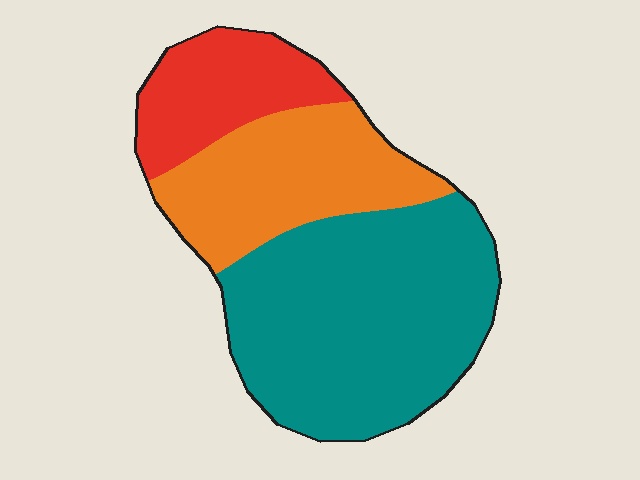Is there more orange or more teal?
Teal.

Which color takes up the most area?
Teal, at roughly 55%.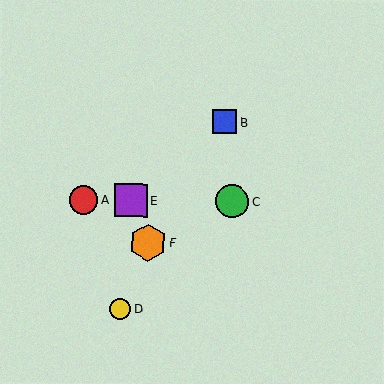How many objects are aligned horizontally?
3 objects (A, C, E) are aligned horizontally.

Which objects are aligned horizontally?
Objects A, C, E are aligned horizontally.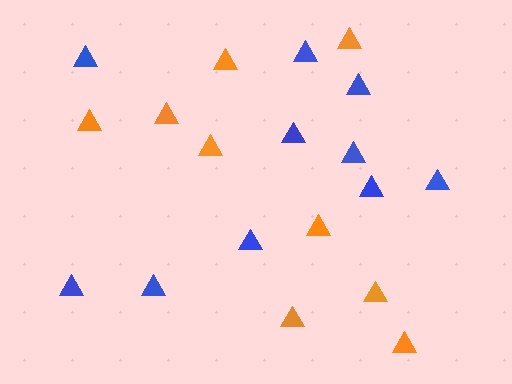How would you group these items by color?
There are 2 groups: one group of orange triangles (9) and one group of blue triangles (10).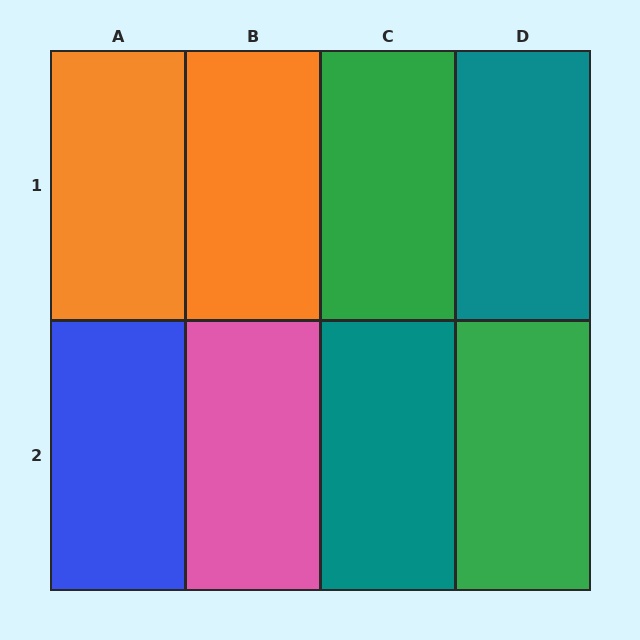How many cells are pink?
1 cell is pink.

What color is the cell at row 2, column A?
Blue.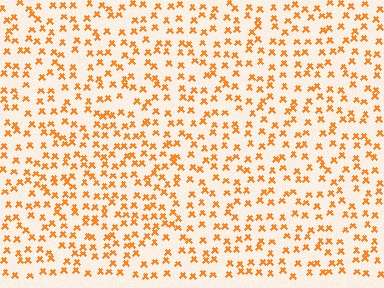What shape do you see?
I see a circle.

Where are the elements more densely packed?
The elements are more densely packed inside the circle boundary.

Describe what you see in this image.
The image contains small orange elements arranged at two different densities. A circle-shaped region is visible where the elements are more densely packed than the surrounding area.